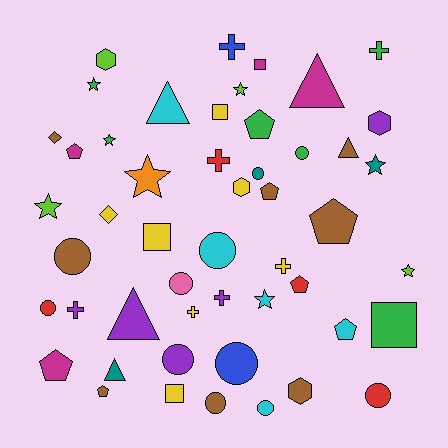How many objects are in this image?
There are 50 objects.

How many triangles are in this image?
There are 5 triangles.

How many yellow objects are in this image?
There are 7 yellow objects.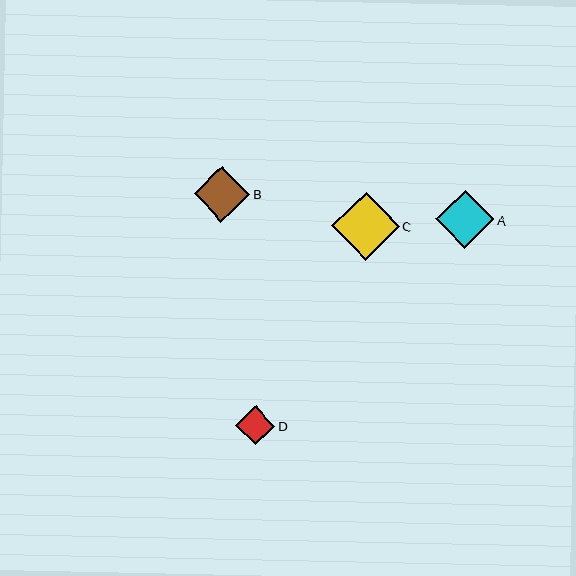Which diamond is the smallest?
Diamond D is the smallest with a size of approximately 39 pixels.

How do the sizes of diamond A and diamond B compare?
Diamond A and diamond B are approximately the same size.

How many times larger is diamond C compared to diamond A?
Diamond C is approximately 1.2 times the size of diamond A.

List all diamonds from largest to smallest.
From largest to smallest: C, A, B, D.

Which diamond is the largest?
Diamond C is the largest with a size of approximately 68 pixels.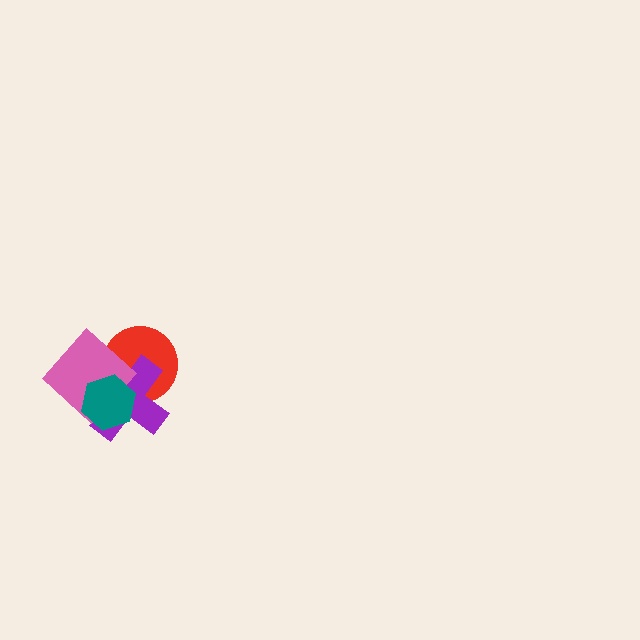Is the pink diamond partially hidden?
Yes, it is partially covered by another shape.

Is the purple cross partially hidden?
Yes, it is partially covered by another shape.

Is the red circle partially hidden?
Yes, it is partially covered by another shape.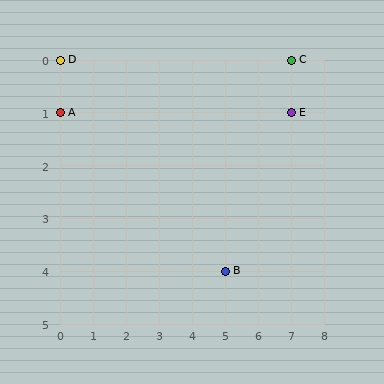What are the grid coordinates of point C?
Point C is at grid coordinates (7, 0).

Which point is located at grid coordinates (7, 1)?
Point E is at (7, 1).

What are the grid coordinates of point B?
Point B is at grid coordinates (5, 4).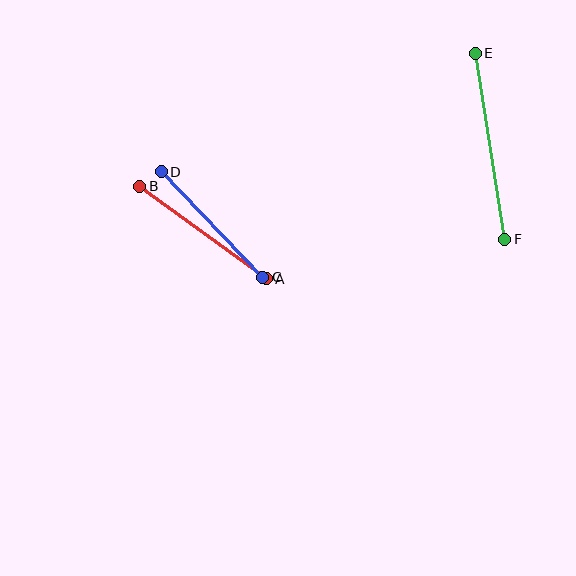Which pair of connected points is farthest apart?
Points E and F are farthest apart.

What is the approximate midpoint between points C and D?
The midpoint is at approximately (212, 224) pixels.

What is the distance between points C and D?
The distance is approximately 146 pixels.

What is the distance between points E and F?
The distance is approximately 188 pixels.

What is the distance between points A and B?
The distance is approximately 157 pixels.